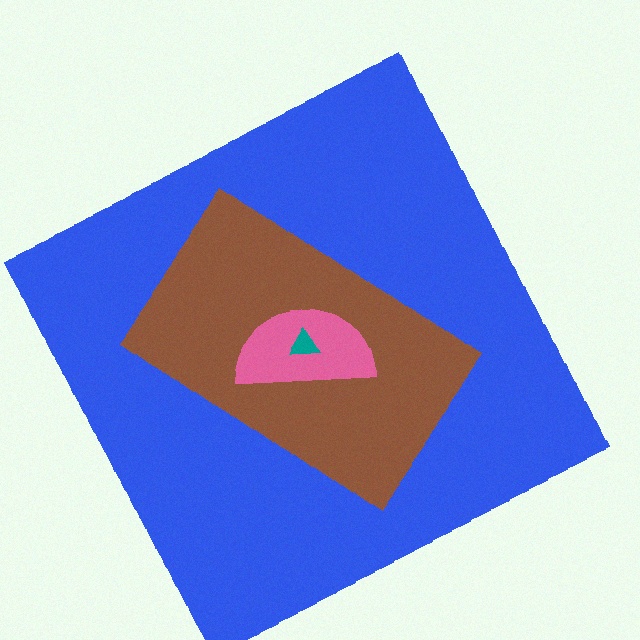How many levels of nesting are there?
4.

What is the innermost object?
The teal triangle.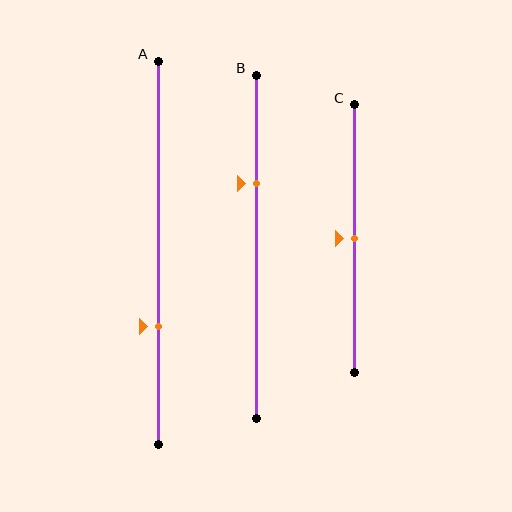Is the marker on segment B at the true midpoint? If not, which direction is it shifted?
No, the marker on segment B is shifted upward by about 19% of the segment length.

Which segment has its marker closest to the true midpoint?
Segment C has its marker closest to the true midpoint.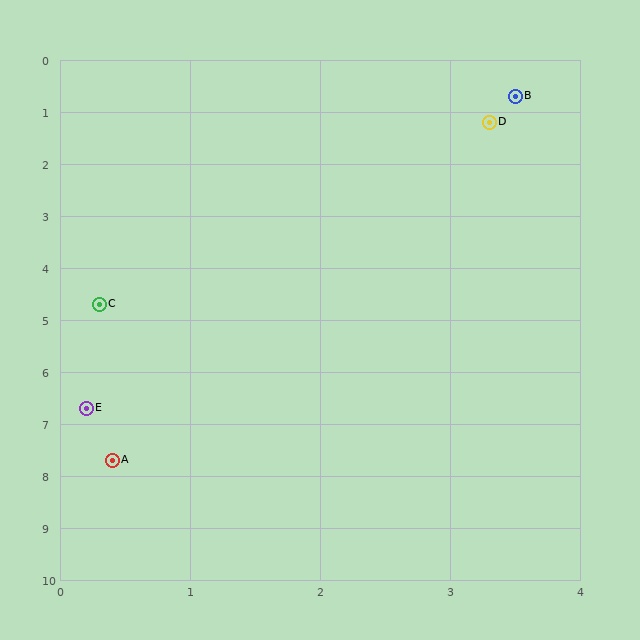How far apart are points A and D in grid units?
Points A and D are about 7.1 grid units apart.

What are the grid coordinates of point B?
Point B is at approximately (3.5, 0.7).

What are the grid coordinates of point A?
Point A is at approximately (0.4, 7.7).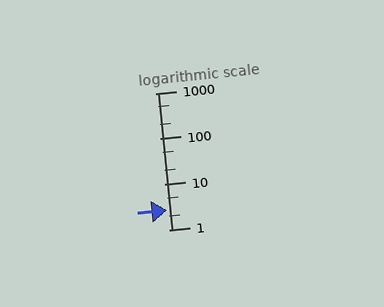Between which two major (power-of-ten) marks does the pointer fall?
The pointer is between 1 and 10.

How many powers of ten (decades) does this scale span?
The scale spans 3 decades, from 1 to 1000.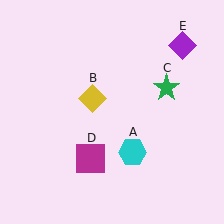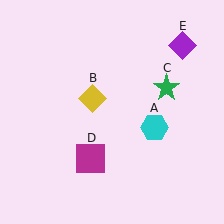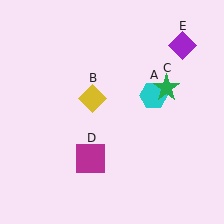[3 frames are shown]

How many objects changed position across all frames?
1 object changed position: cyan hexagon (object A).